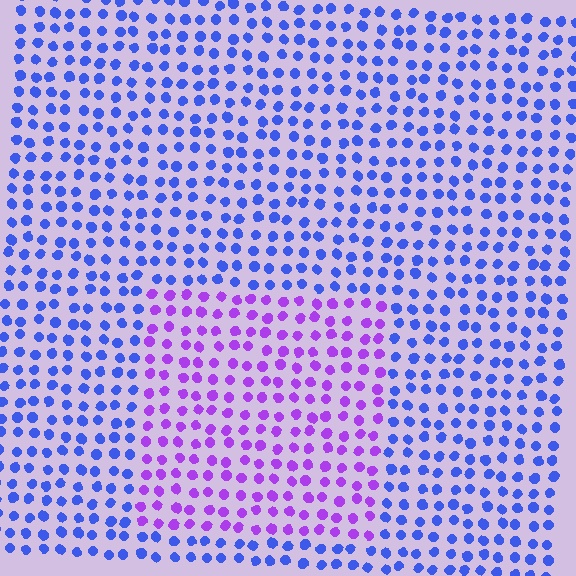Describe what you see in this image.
The image is filled with small blue elements in a uniform arrangement. A rectangle-shaped region is visible where the elements are tinted to a slightly different hue, forming a subtle color boundary.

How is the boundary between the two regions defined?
The boundary is defined purely by a slight shift in hue (about 49 degrees). Spacing, size, and orientation are identical on both sides.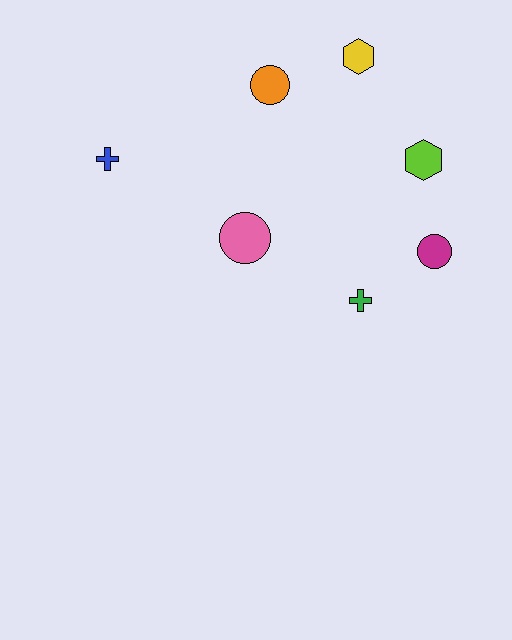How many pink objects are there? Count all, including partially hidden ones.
There is 1 pink object.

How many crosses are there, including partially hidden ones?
There are 2 crosses.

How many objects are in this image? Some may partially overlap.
There are 7 objects.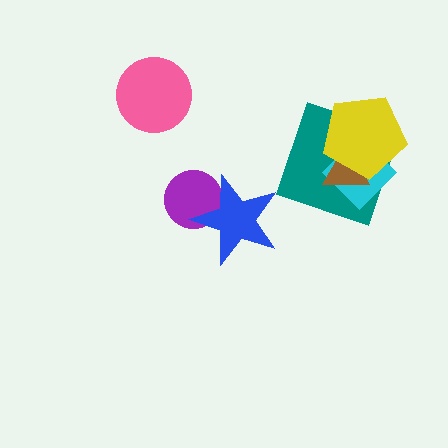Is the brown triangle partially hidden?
Yes, it is partially covered by another shape.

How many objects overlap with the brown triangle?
3 objects overlap with the brown triangle.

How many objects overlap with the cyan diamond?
3 objects overlap with the cyan diamond.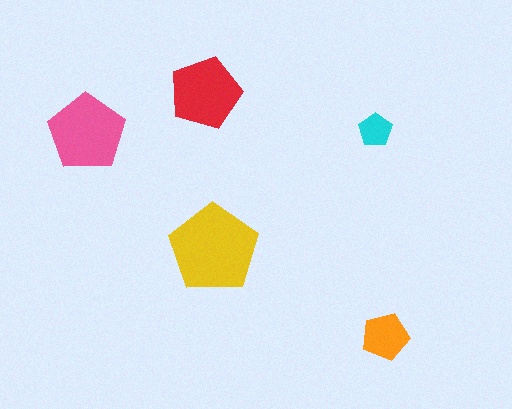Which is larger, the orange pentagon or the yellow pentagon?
The yellow one.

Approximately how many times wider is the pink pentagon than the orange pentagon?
About 1.5 times wider.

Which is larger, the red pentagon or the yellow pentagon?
The yellow one.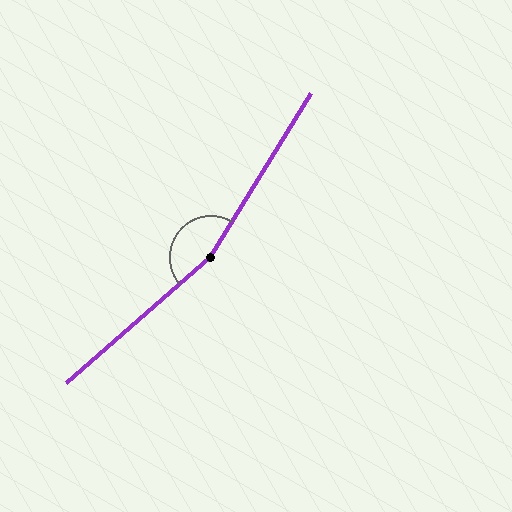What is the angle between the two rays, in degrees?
Approximately 163 degrees.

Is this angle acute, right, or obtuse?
It is obtuse.